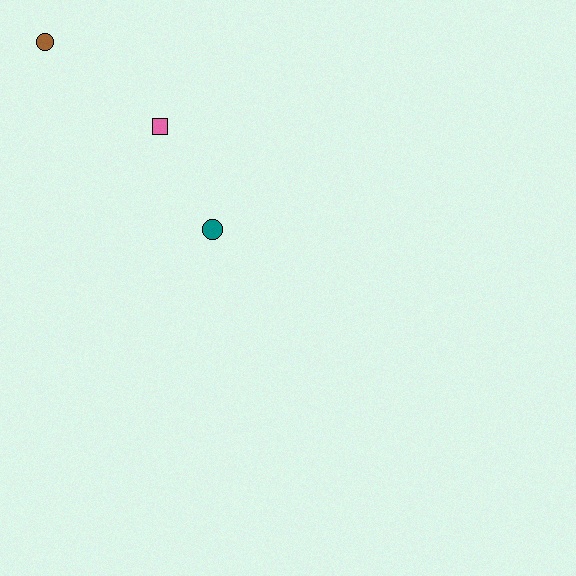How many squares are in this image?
There is 1 square.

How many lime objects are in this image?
There are no lime objects.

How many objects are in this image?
There are 3 objects.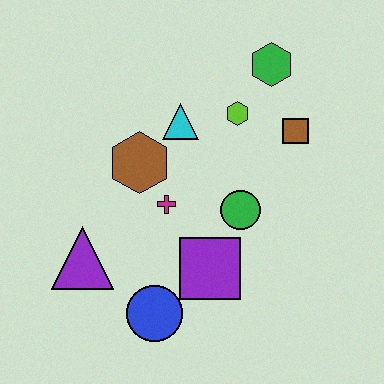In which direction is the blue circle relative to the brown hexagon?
The blue circle is below the brown hexagon.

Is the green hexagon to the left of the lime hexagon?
No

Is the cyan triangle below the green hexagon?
Yes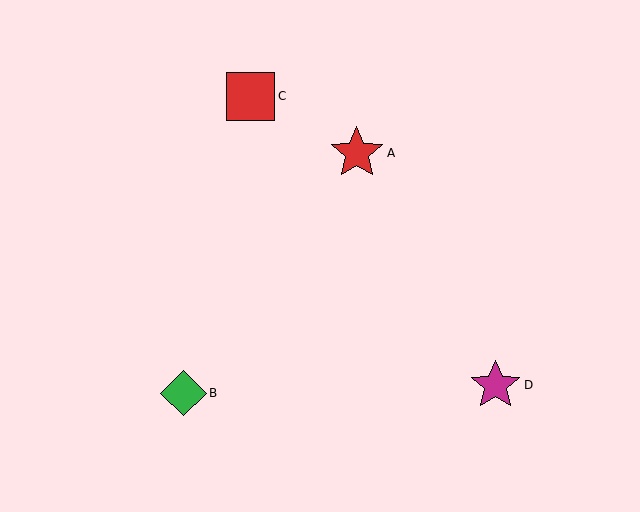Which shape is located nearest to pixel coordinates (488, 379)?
The magenta star (labeled D) at (496, 385) is nearest to that location.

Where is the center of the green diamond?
The center of the green diamond is at (184, 393).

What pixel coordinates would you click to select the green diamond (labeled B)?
Click at (184, 393) to select the green diamond B.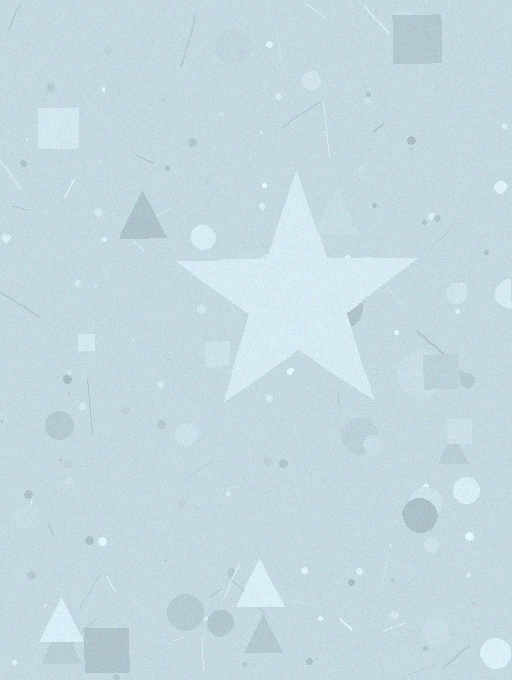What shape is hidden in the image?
A star is hidden in the image.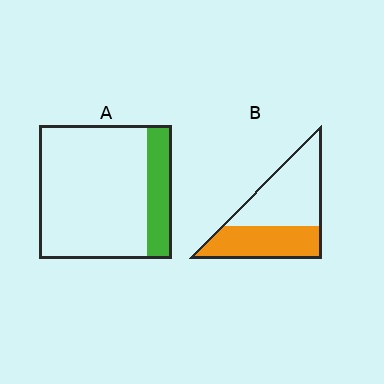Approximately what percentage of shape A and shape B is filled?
A is approximately 20% and B is approximately 45%.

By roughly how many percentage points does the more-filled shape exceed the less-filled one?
By roughly 25 percentage points (B over A).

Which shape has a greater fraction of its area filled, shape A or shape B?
Shape B.